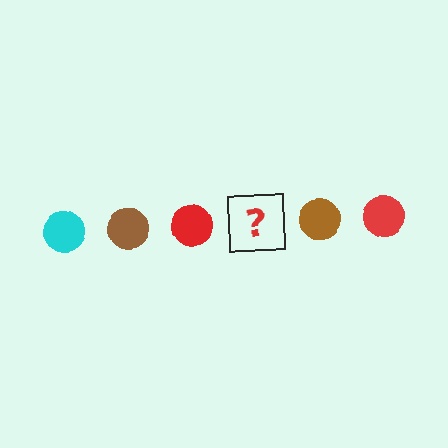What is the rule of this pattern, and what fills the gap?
The rule is that the pattern cycles through cyan, brown, red circles. The gap should be filled with a cyan circle.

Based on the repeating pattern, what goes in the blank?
The blank should be a cyan circle.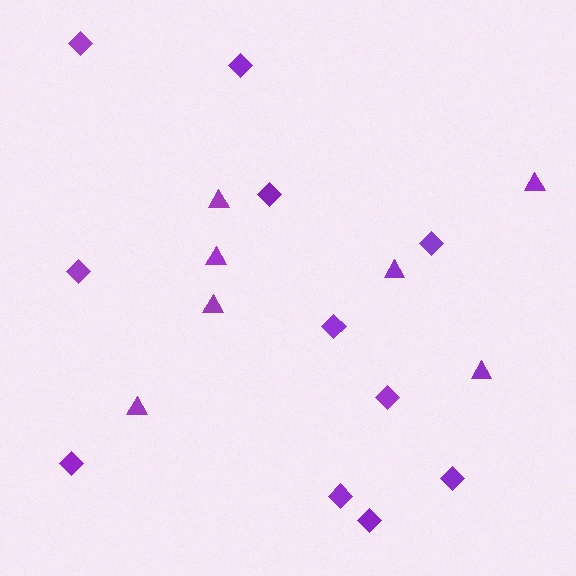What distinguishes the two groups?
There are 2 groups: one group of triangles (7) and one group of diamonds (11).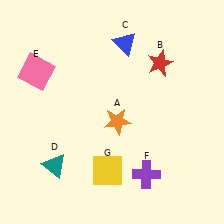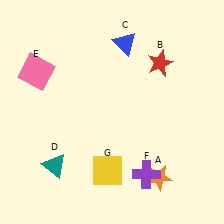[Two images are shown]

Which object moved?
The orange star (A) moved down.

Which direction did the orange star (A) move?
The orange star (A) moved down.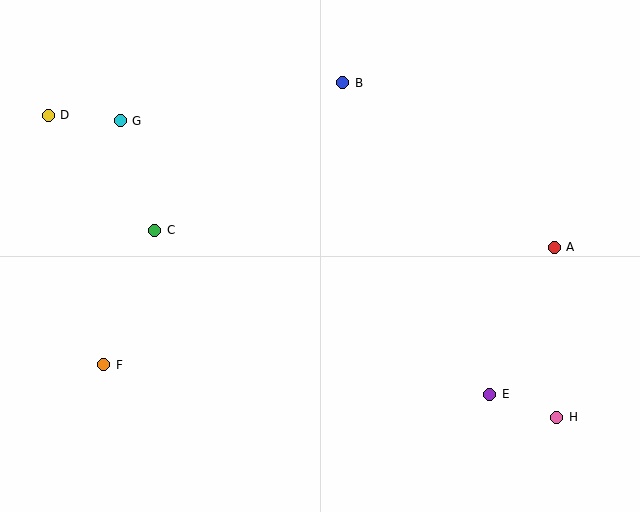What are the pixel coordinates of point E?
Point E is at (490, 394).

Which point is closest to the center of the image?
Point C at (155, 230) is closest to the center.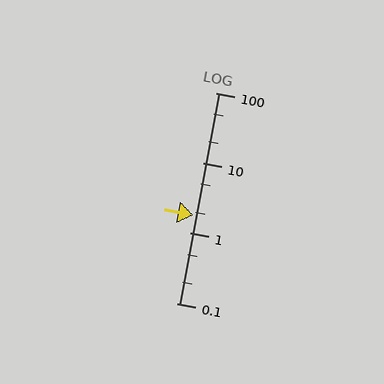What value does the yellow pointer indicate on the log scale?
The pointer indicates approximately 1.8.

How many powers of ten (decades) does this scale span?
The scale spans 3 decades, from 0.1 to 100.